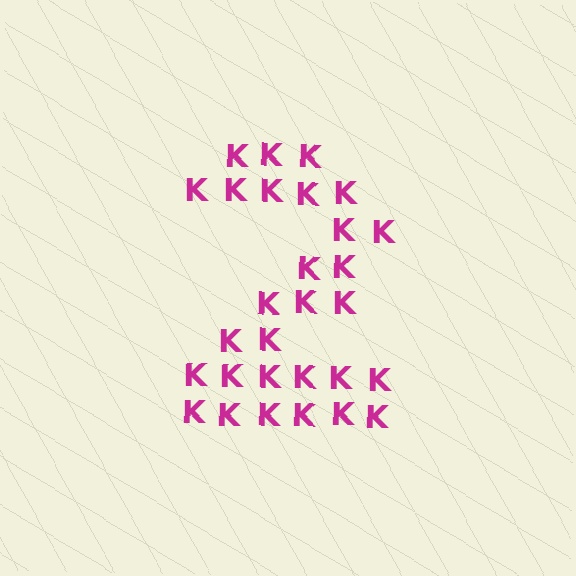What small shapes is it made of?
It is made of small letter K's.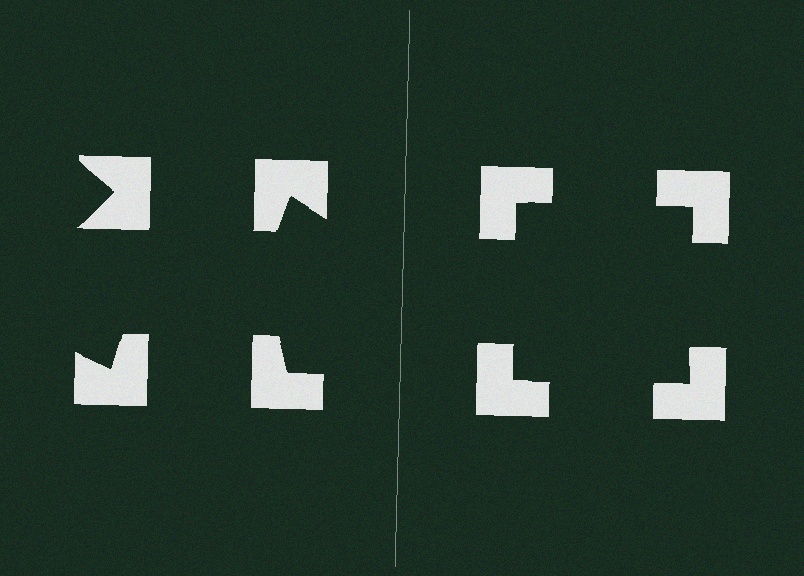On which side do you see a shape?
An illusory square appears on the right side. On the left side the wedge cuts are rotated, so no coherent shape forms.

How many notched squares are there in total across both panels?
8 — 4 on each side.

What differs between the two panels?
The notched squares are positioned identically on both sides; only the wedge orientations differ. On the right they align to a square; on the left they are misaligned.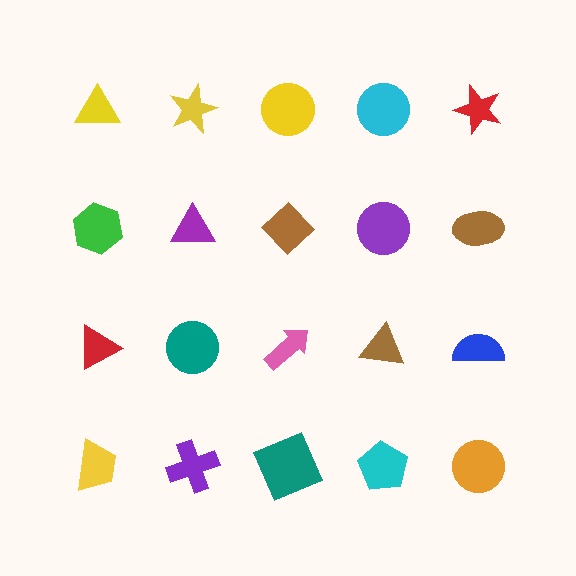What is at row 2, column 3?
A brown diamond.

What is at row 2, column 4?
A purple circle.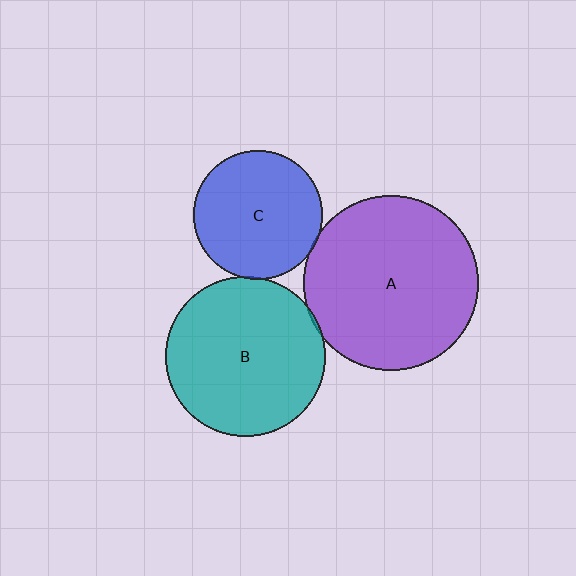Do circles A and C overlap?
Yes.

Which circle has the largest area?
Circle A (purple).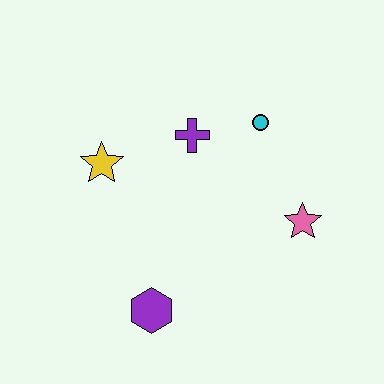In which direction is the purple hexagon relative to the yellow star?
The purple hexagon is below the yellow star.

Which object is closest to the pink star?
The cyan circle is closest to the pink star.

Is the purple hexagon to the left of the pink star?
Yes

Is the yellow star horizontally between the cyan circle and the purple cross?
No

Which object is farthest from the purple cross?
The purple hexagon is farthest from the purple cross.